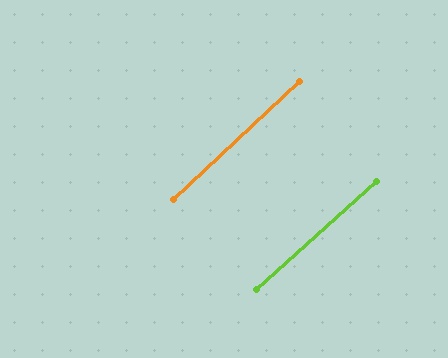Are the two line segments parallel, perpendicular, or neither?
Parallel — their directions differ by only 1.0°.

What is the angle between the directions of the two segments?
Approximately 1 degree.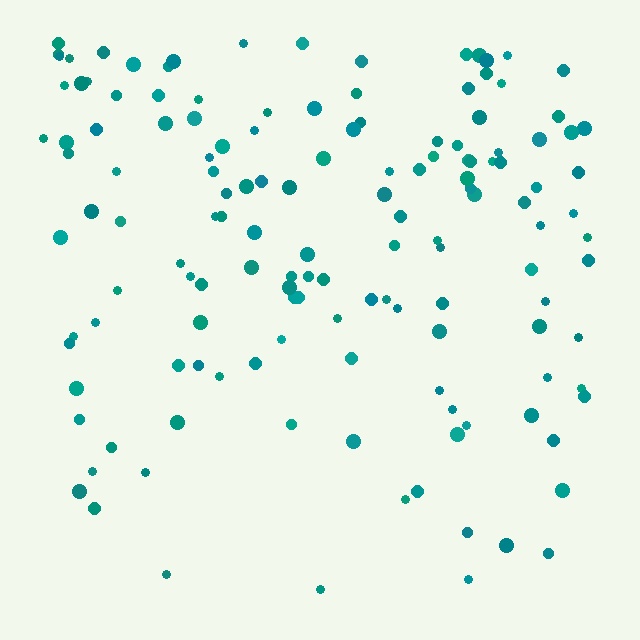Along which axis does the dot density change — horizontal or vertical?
Vertical.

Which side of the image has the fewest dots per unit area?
The bottom.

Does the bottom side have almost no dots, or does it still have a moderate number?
Still a moderate number, just noticeably fewer than the top.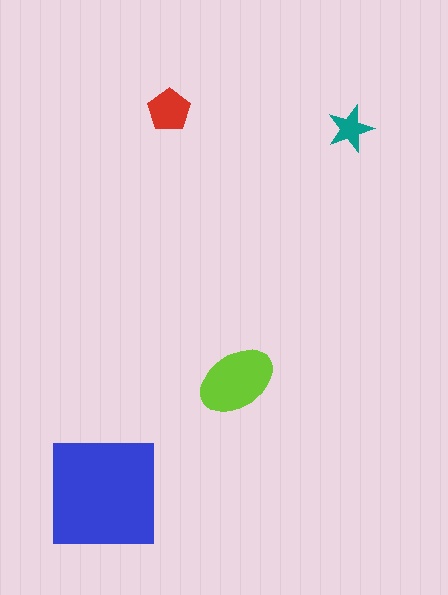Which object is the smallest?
The teal star.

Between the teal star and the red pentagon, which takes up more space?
The red pentagon.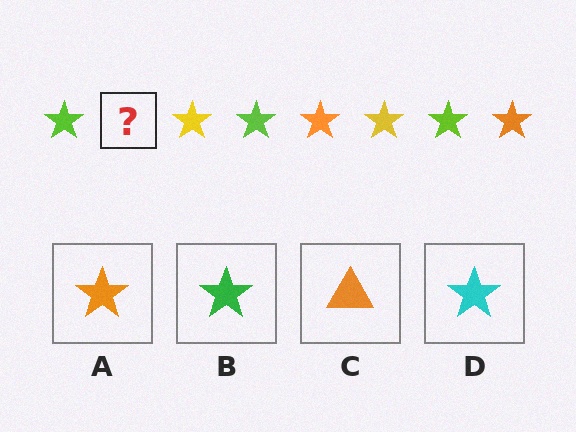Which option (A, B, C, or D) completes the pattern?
A.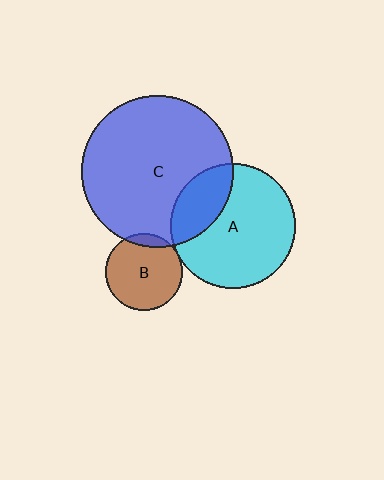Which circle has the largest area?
Circle C (blue).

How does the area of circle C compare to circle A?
Approximately 1.5 times.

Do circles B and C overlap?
Yes.